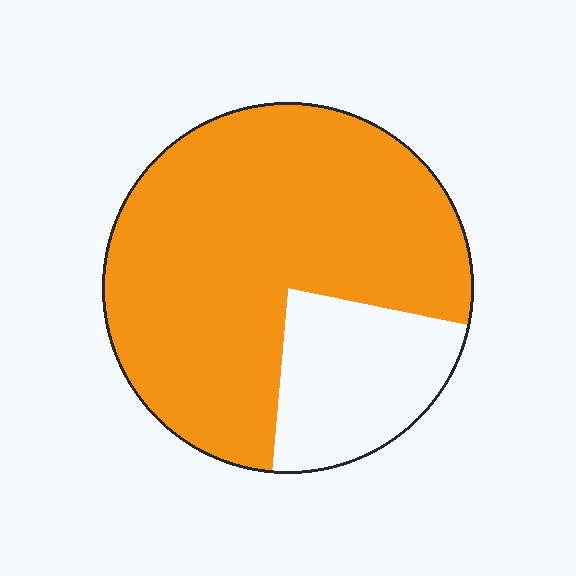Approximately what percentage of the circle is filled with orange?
Approximately 75%.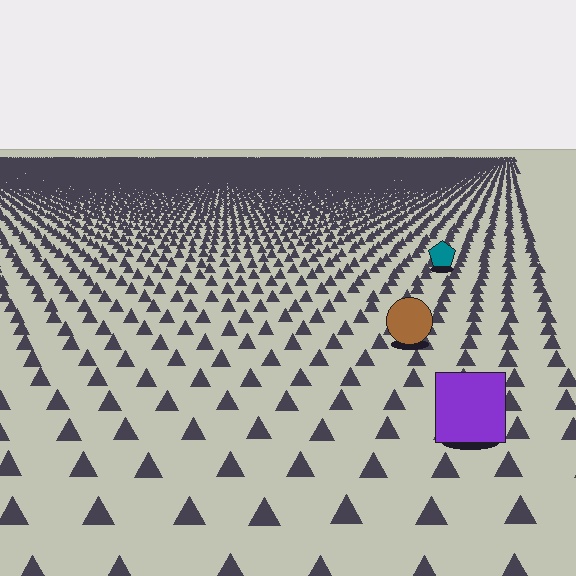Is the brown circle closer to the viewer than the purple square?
No. The purple square is closer — you can tell from the texture gradient: the ground texture is coarser near it.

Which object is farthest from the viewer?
The teal pentagon is farthest from the viewer. It appears smaller and the ground texture around it is denser.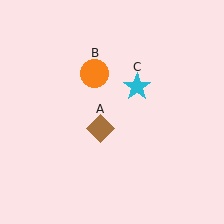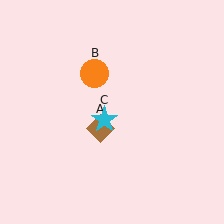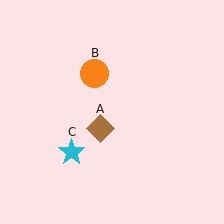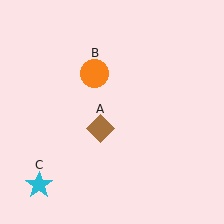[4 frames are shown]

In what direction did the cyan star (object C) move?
The cyan star (object C) moved down and to the left.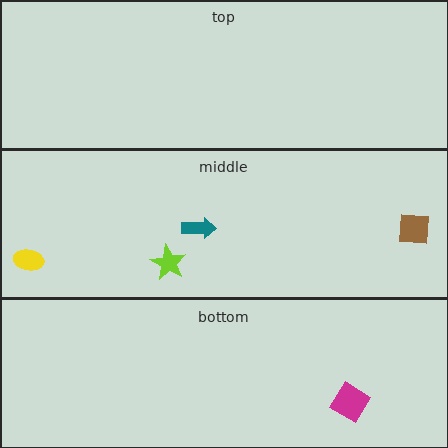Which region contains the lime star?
The middle region.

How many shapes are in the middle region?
4.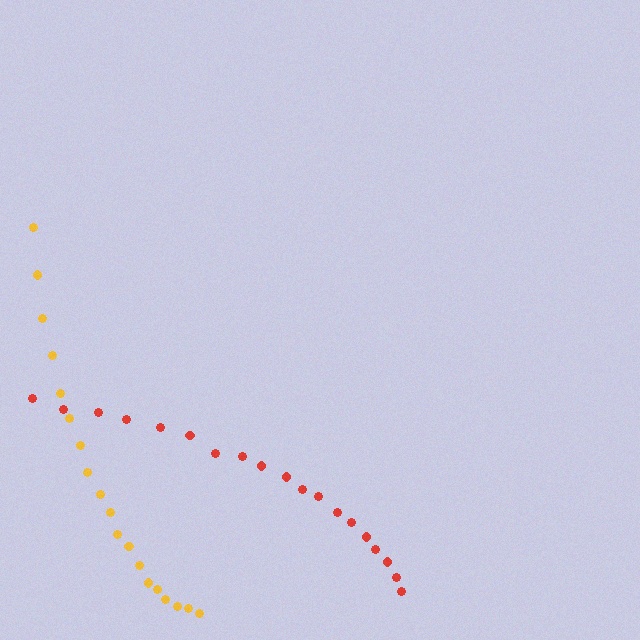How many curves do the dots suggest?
There are 2 distinct paths.